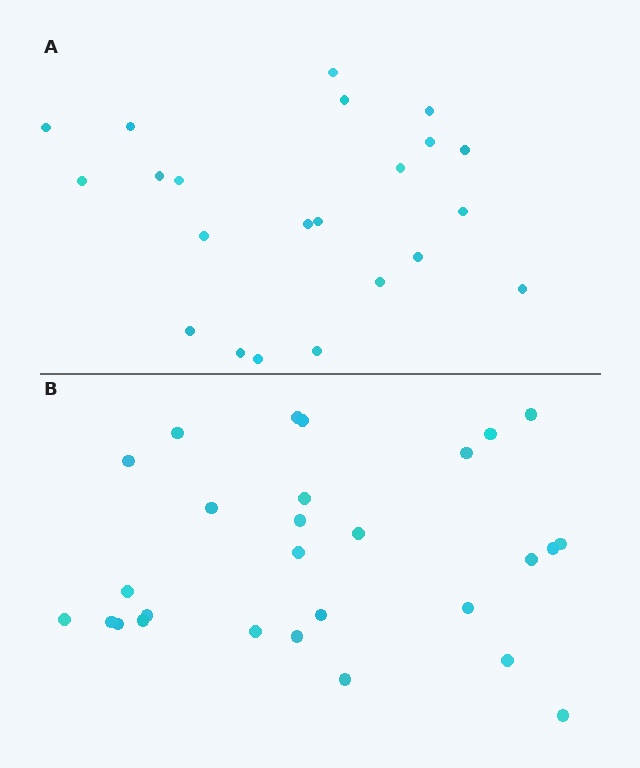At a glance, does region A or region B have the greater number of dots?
Region B (the bottom region) has more dots.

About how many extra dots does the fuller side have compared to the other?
Region B has about 6 more dots than region A.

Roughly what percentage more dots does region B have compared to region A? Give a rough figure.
About 25% more.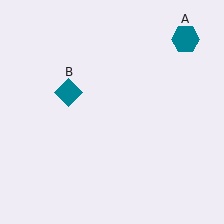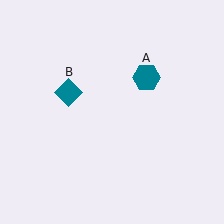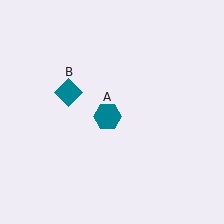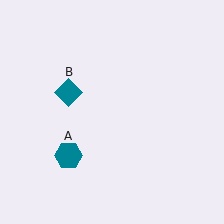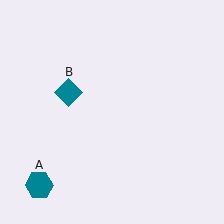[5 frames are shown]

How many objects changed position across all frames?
1 object changed position: teal hexagon (object A).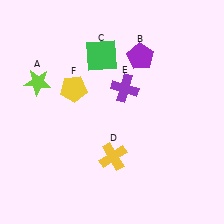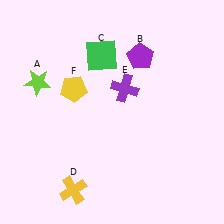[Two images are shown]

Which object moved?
The yellow cross (D) moved left.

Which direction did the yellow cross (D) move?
The yellow cross (D) moved left.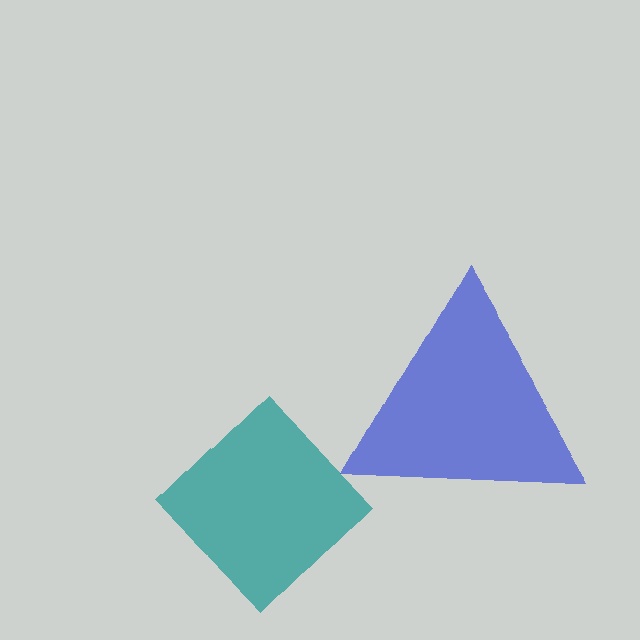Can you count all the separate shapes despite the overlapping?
Yes, there are 2 separate shapes.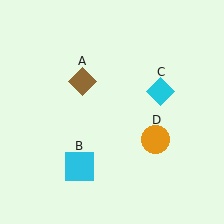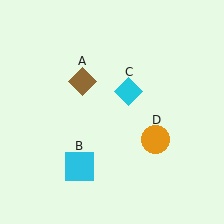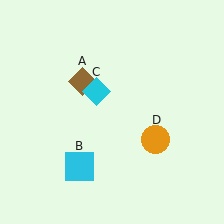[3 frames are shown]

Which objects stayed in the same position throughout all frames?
Brown diamond (object A) and cyan square (object B) and orange circle (object D) remained stationary.